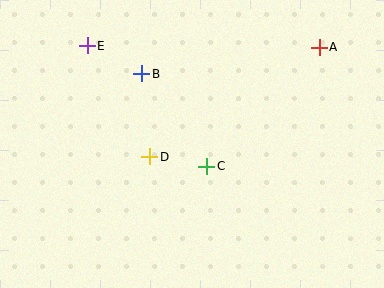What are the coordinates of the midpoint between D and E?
The midpoint between D and E is at (118, 101).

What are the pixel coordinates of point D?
Point D is at (150, 157).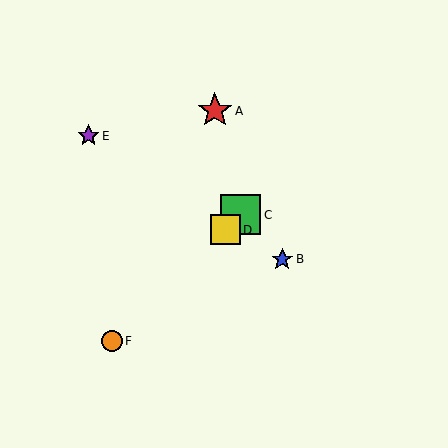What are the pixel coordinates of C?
Object C is at (241, 215).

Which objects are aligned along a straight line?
Objects C, D, F are aligned along a straight line.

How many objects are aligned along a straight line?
3 objects (C, D, F) are aligned along a straight line.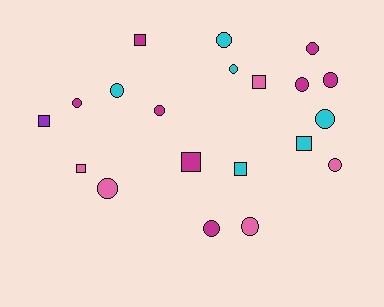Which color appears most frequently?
Magenta, with 8 objects.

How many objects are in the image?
There are 20 objects.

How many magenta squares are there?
There are 2 magenta squares.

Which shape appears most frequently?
Circle, with 13 objects.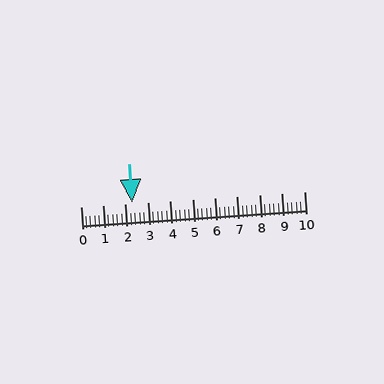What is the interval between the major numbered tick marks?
The major tick marks are spaced 1 units apart.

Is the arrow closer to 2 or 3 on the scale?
The arrow is closer to 2.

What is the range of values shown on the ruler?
The ruler shows values from 0 to 10.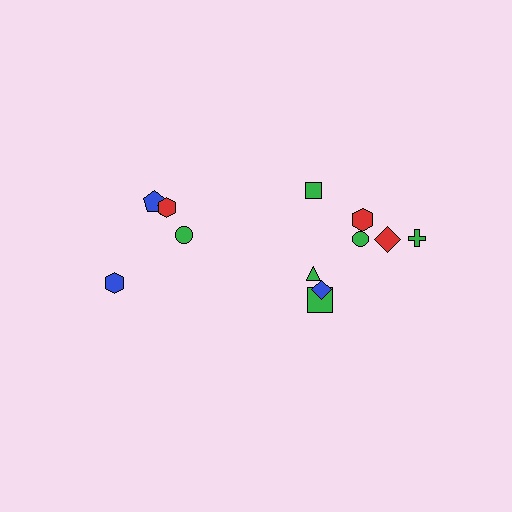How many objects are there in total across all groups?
There are 13 objects.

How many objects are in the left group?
There are 5 objects.